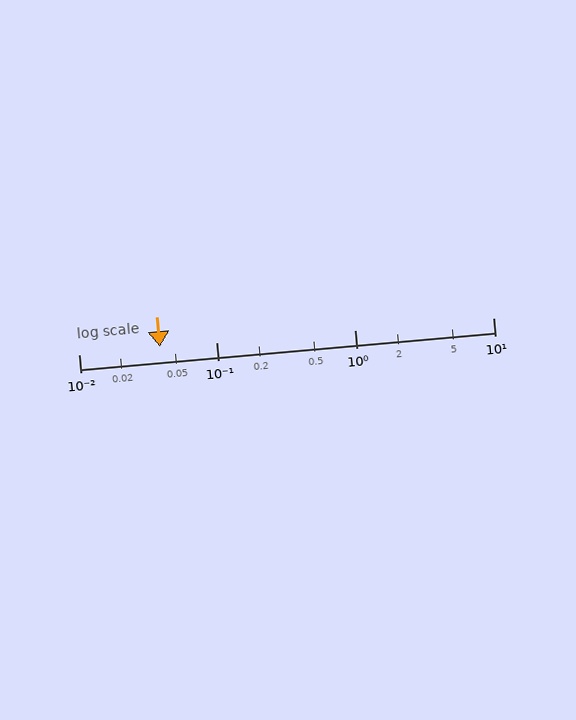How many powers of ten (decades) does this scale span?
The scale spans 3 decades, from 0.01 to 10.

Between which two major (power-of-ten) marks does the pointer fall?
The pointer is between 0.01 and 0.1.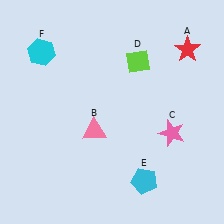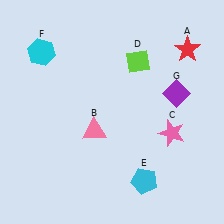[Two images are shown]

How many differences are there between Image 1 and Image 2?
There is 1 difference between the two images.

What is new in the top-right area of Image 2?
A purple diamond (G) was added in the top-right area of Image 2.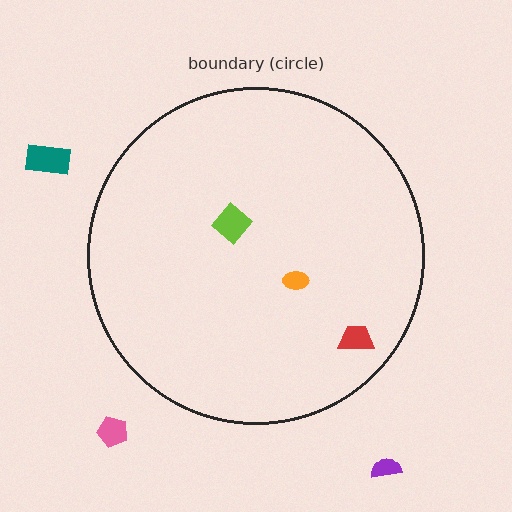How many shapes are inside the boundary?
3 inside, 3 outside.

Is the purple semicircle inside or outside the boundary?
Outside.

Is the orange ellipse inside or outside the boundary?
Inside.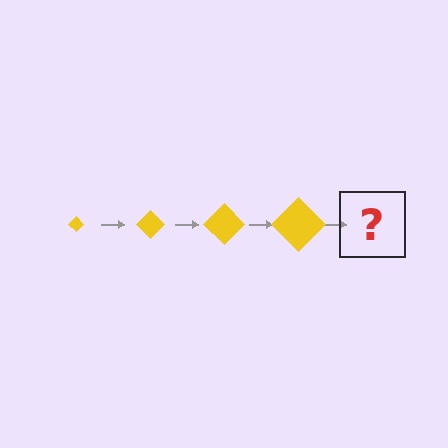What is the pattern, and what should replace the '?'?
The pattern is that the diamond gets progressively larger each step. The '?' should be a yellow diamond, larger than the previous one.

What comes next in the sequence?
The next element should be a yellow diamond, larger than the previous one.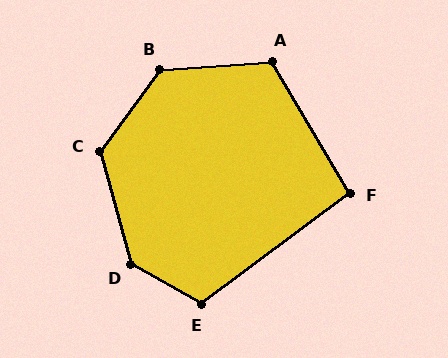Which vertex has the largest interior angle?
D, at approximately 134 degrees.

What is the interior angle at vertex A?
Approximately 117 degrees (obtuse).